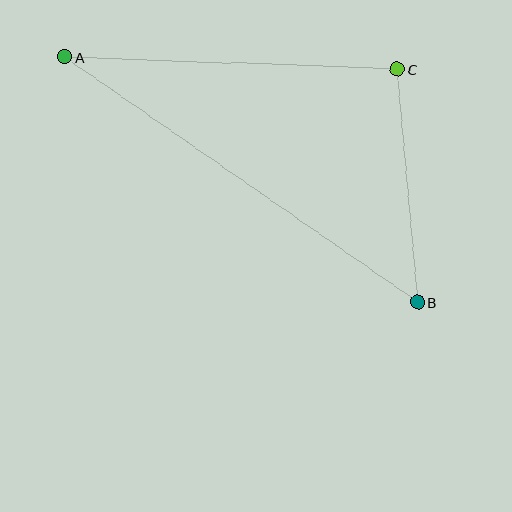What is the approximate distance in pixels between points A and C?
The distance between A and C is approximately 333 pixels.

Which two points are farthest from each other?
Points A and B are farthest from each other.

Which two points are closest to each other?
Points B and C are closest to each other.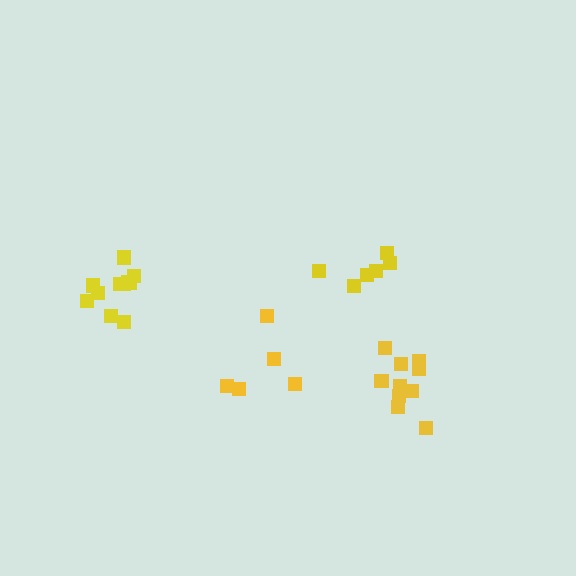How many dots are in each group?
Group 1: 10 dots, Group 2: 11 dots, Group 3: 5 dots, Group 4: 6 dots (32 total).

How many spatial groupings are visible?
There are 4 spatial groupings.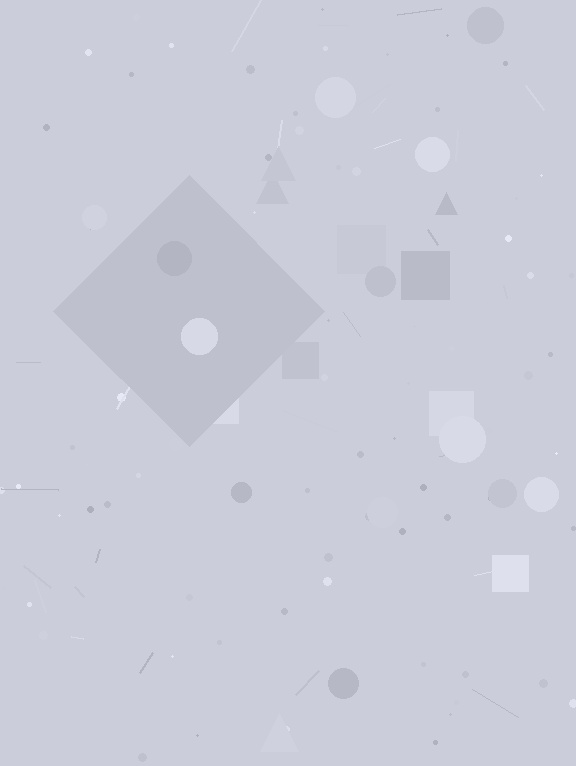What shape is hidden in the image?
A diamond is hidden in the image.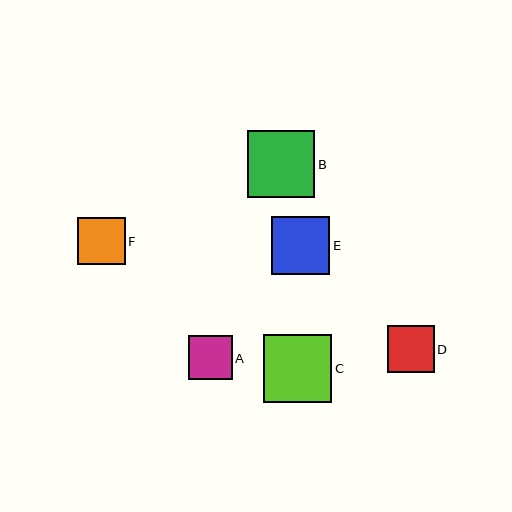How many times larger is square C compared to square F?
Square C is approximately 1.4 times the size of square F.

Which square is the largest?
Square C is the largest with a size of approximately 68 pixels.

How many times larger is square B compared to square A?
Square B is approximately 1.5 times the size of square A.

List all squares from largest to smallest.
From largest to smallest: C, B, E, F, D, A.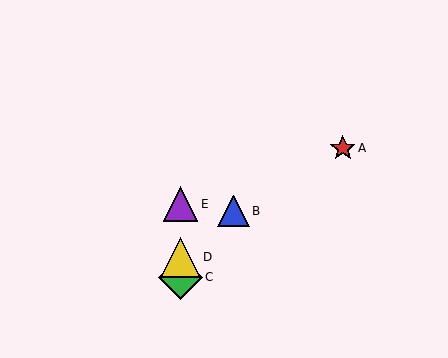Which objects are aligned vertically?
Objects C, D, E are aligned vertically.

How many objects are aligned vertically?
3 objects (C, D, E) are aligned vertically.